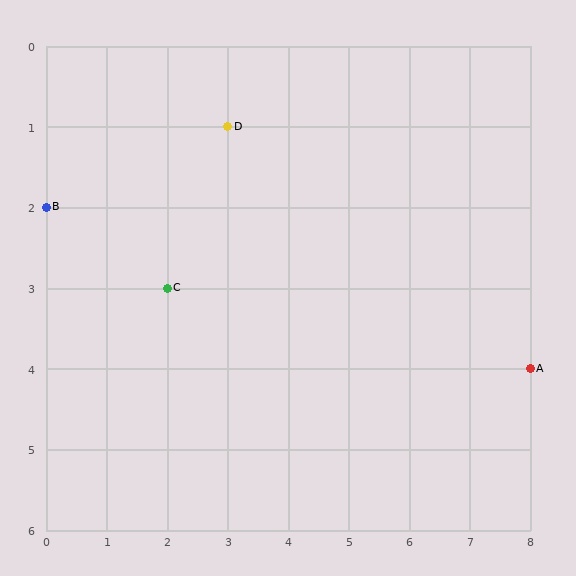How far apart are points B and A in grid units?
Points B and A are 8 columns and 2 rows apart (about 8.2 grid units diagonally).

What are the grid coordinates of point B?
Point B is at grid coordinates (0, 2).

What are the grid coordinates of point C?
Point C is at grid coordinates (2, 3).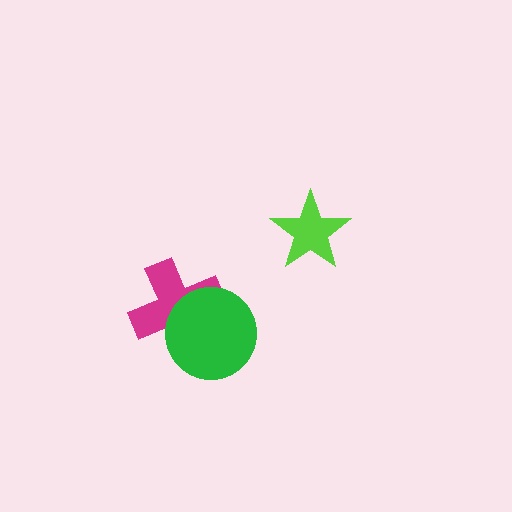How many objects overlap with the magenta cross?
1 object overlaps with the magenta cross.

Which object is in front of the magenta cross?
The green circle is in front of the magenta cross.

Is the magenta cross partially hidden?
Yes, it is partially covered by another shape.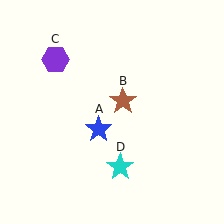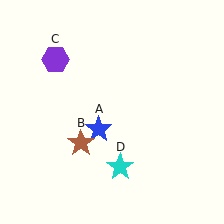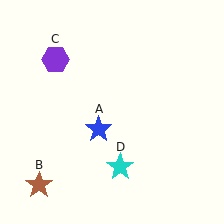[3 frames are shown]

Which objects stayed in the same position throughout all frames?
Blue star (object A) and purple hexagon (object C) and cyan star (object D) remained stationary.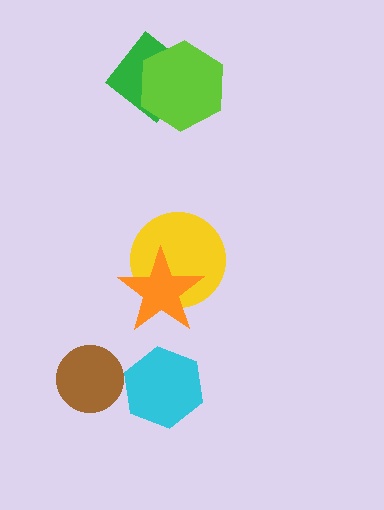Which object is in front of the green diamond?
The lime hexagon is in front of the green diamond.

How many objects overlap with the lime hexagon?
1 object overlaps with the lime hexagon.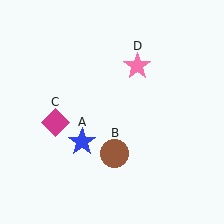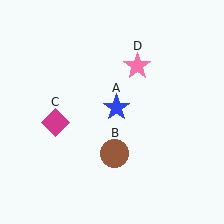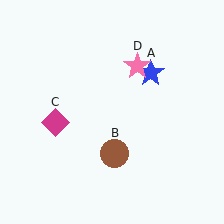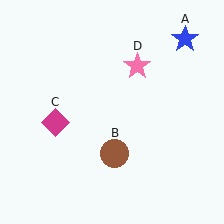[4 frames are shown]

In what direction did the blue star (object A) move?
The blue star (object A) moved up and to the right.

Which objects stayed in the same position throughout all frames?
Brown circle (object B) and magenta diamond (object C) and pink star (object D) remained stationary.